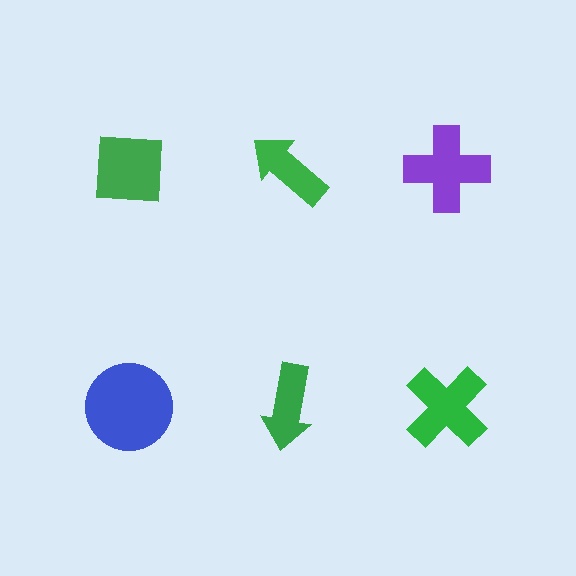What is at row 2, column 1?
A blue circle.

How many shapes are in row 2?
3 shapes.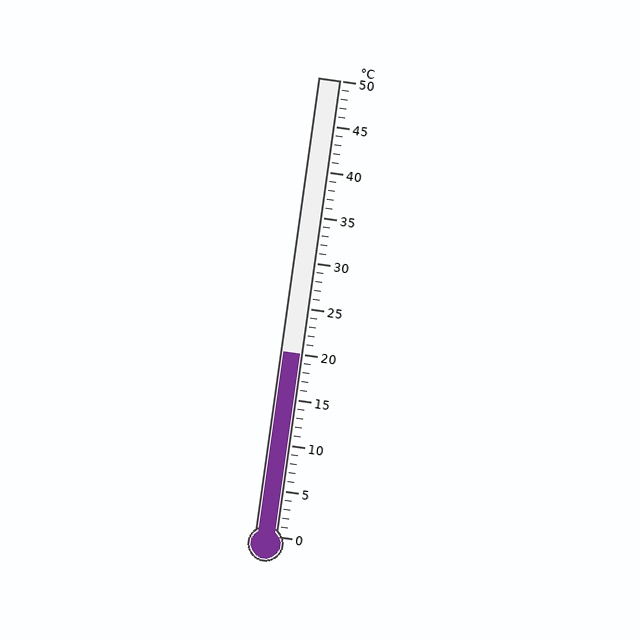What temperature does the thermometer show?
The thermometer shows approximately 20°C.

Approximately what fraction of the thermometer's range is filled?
The thermometer is filled to approximately 40% of its range.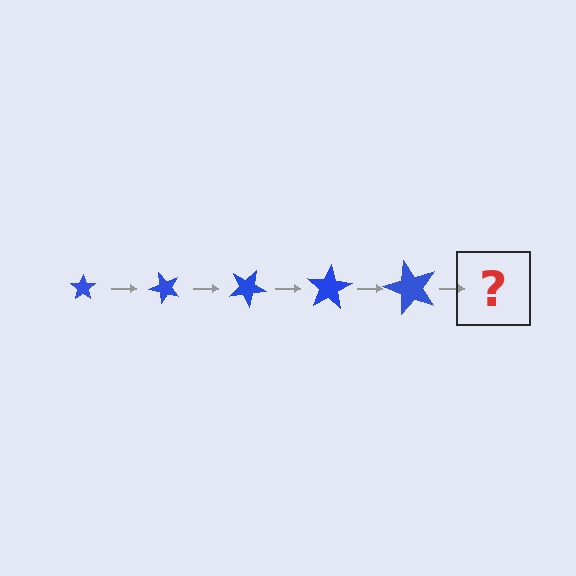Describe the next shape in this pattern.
It should be a star, larger than the previous one and rotated 250 degrees from the start.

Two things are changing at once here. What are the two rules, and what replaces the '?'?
The two rules are that the star grows larger each step and it rotates 50 degrees each step. The '?' should be a star, larger than the previous one and rotated 250 degrees from the start.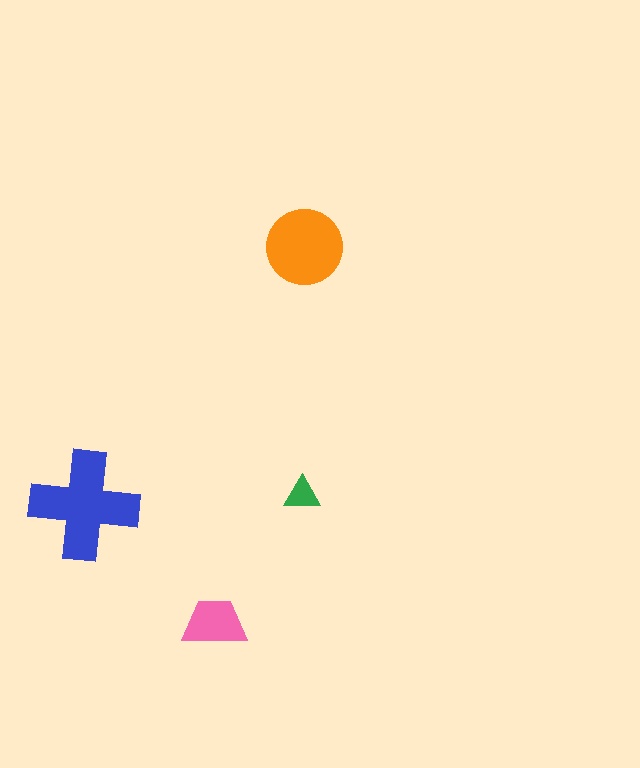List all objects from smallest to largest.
The green triangle, the pink trapezoid, the orange circle, the blue cross.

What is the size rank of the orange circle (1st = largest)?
2nd.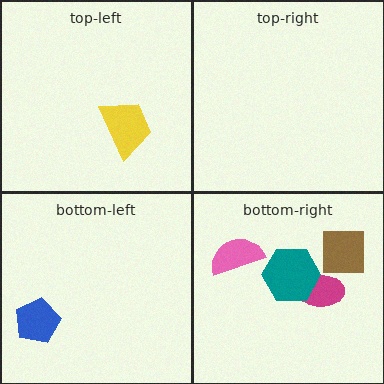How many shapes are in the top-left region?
1.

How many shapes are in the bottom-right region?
4.